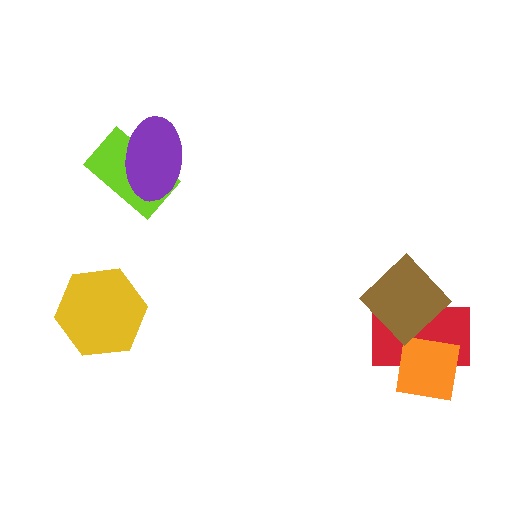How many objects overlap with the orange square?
1 object overlaps with the orange square.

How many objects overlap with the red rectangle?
2 objects overlap with the red rectangle.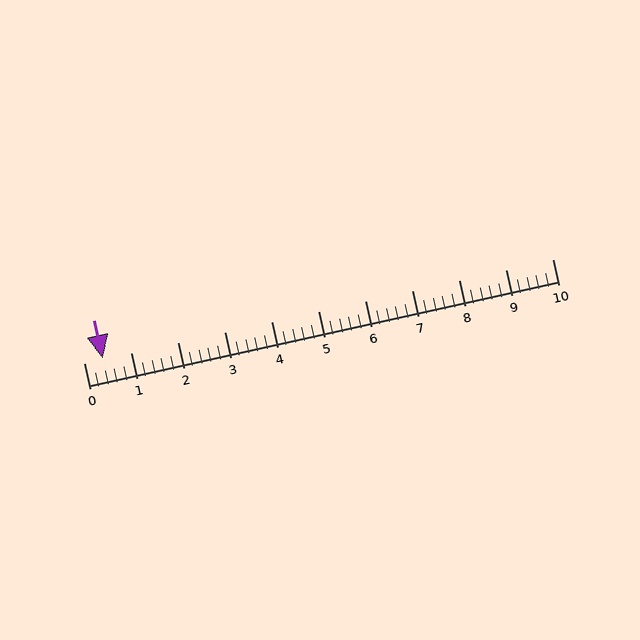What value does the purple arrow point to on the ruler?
The purple arrow points to approximately 0.4.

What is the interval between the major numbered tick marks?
The major tick marks are spaced 1 units apart.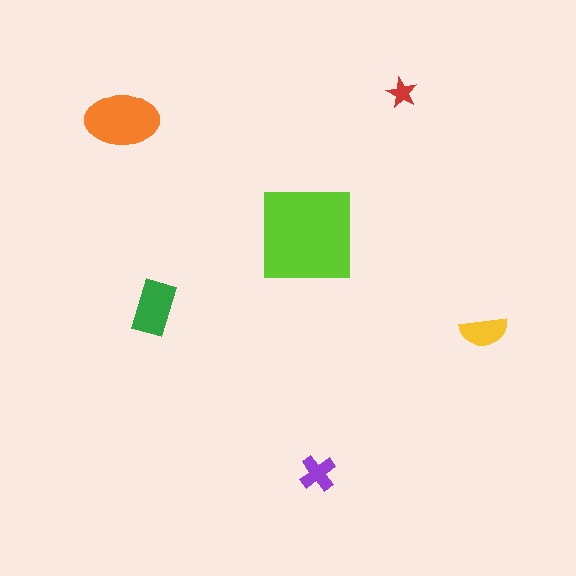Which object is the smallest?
The red star.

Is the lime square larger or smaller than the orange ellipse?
Larger.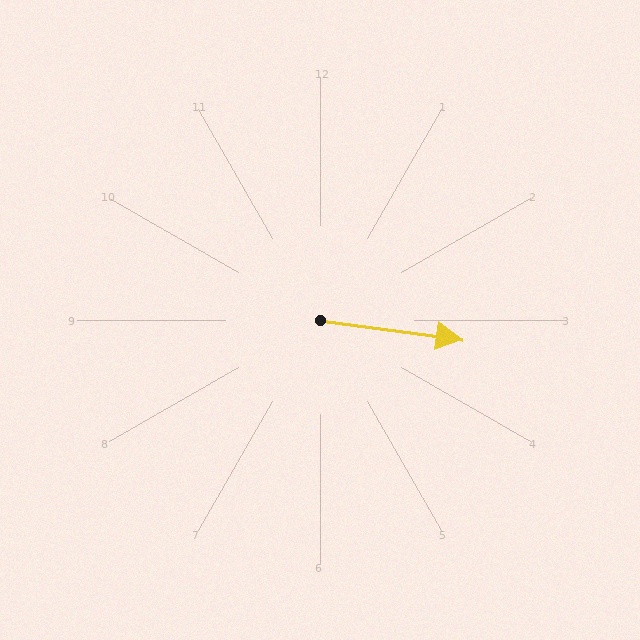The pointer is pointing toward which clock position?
Roughly 3 o'clock.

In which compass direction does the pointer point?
East.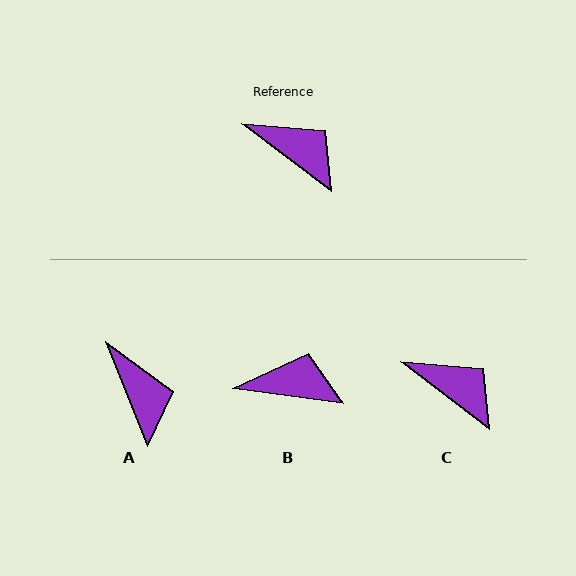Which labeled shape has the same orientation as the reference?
C.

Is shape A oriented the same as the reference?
No, it is off by about 31 degrees.